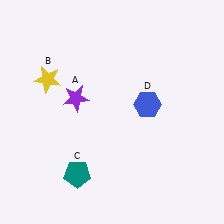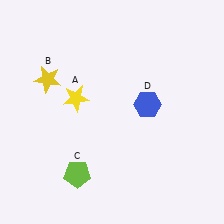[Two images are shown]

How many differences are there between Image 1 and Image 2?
There are 2 differences between the two images.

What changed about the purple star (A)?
In Image 1, A is purple. In Image 2, it changed to yellow.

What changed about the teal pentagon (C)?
In Image 1, C is teal. In Image 2, it changed to lime.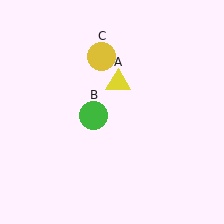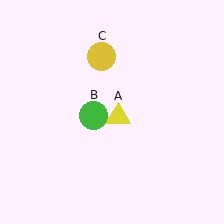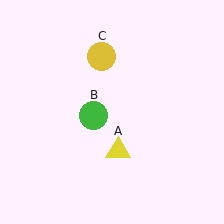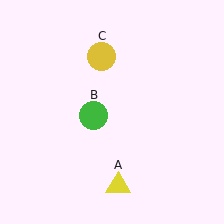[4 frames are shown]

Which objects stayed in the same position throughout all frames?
Green circle (object B) and yellow circle (object C) remained stationary.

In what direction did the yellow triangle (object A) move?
The yellow triangle (object A) moved down.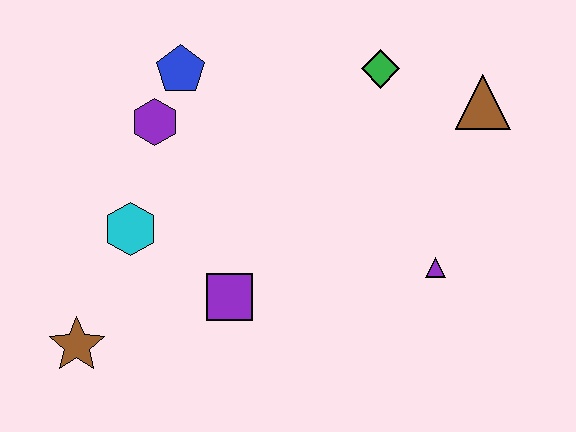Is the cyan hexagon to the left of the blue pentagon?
Yes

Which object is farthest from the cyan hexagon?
The brown triangle is farthest from the cyan hexagon.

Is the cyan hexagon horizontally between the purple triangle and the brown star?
Yes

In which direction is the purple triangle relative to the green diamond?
The purple triangle is below the green diamond.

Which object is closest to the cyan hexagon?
The purple hexagon is closest to the cyan hexagon.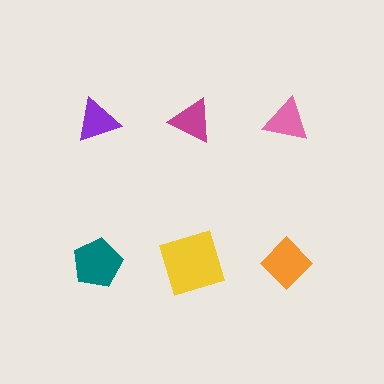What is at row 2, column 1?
A teal pentagon.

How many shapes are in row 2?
3 shapes.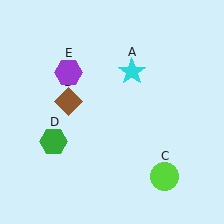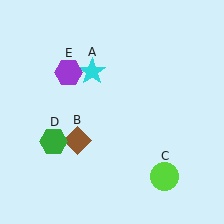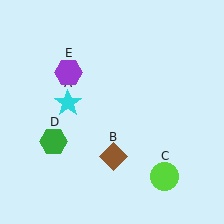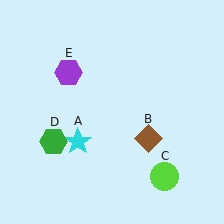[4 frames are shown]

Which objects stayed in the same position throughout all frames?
Lime circle (object C) and green hexagon (object D) and purple hexagon (object E) remained stationary.